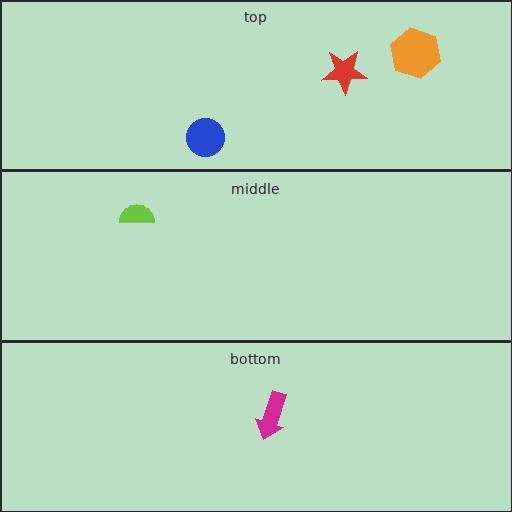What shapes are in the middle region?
The lime semicircle.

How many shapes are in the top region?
3.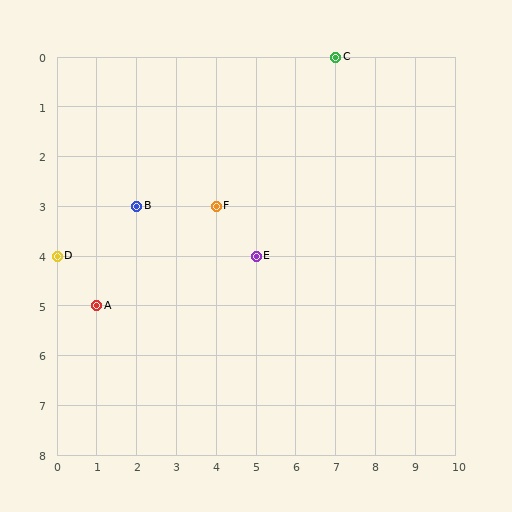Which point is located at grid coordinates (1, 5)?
Point A is at (1, 5).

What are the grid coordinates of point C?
Point C is at grid coordinates (7, 0).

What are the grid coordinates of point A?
Point A is at grid coordinates (1, 5).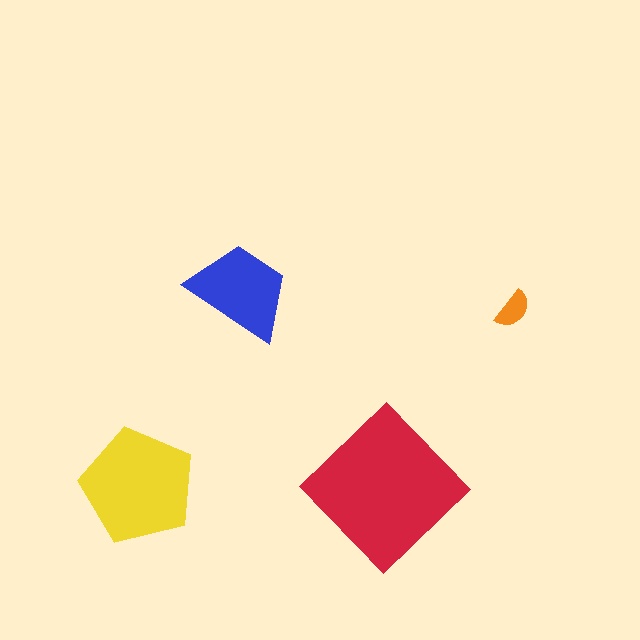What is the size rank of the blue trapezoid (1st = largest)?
3rd.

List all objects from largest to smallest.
The red diamond, the yellow pentagon, the blue trapezoid, the orange semicircle.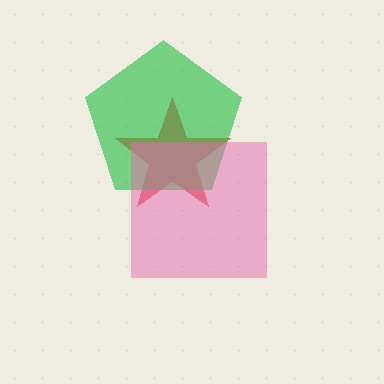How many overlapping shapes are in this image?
There are 3 overlapping shapes in the image.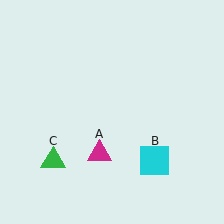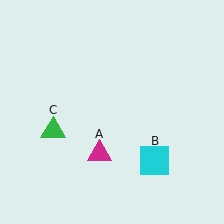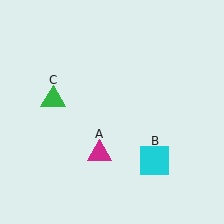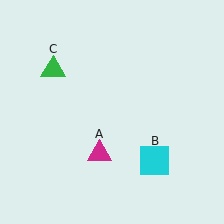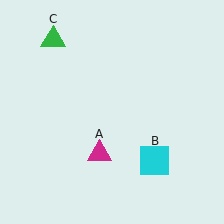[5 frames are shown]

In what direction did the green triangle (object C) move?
The green triangle (object C) moved up.